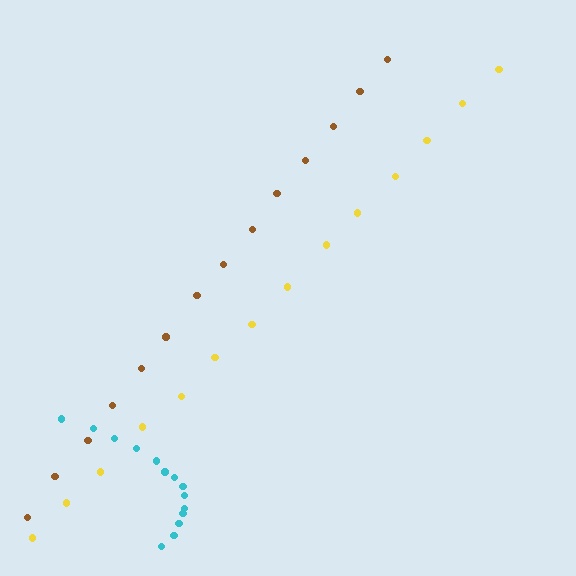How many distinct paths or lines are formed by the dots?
There are 3 distinct paths.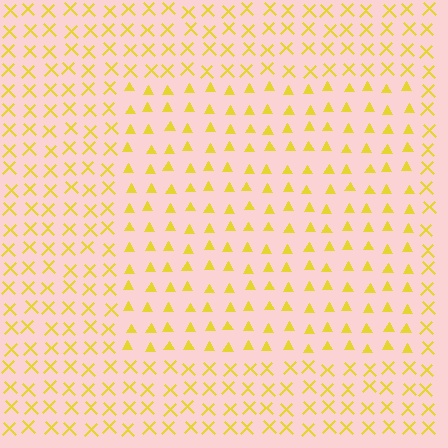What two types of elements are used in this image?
The image uses triangles inside the rectangle region and X marks outside it.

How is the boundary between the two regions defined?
The boundary is defined by a change in element shape: triangles inside vs. X marks outside. All elements share the same color and spacing.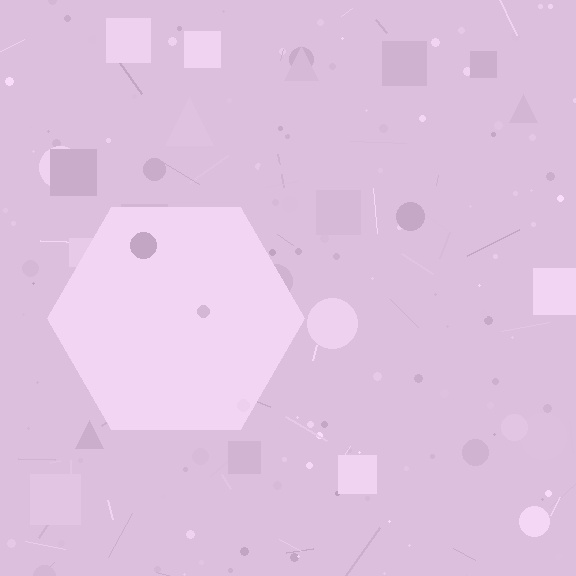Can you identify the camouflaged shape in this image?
The camouflaged shape is a hexagon.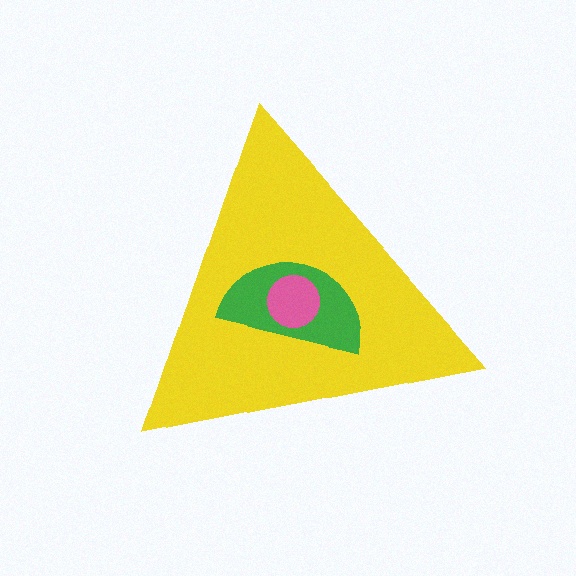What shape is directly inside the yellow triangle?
The green semicircle.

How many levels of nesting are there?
3.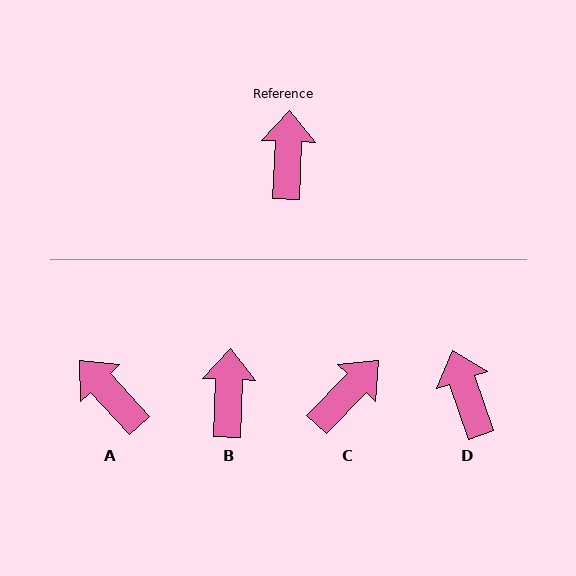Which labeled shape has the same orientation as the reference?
B.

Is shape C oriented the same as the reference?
No, it is off by about 42 degrees.